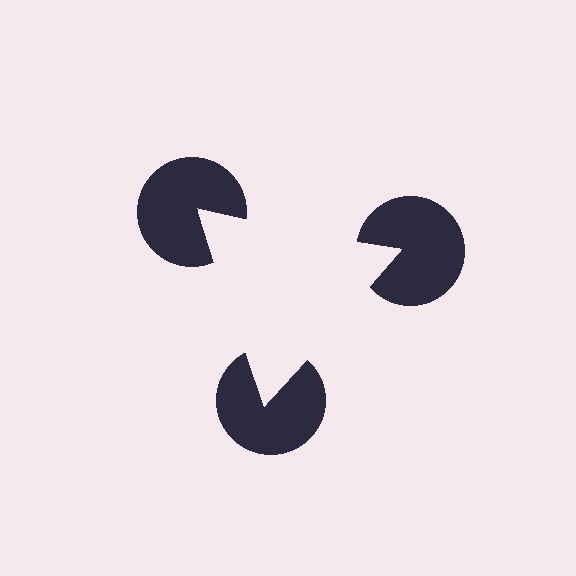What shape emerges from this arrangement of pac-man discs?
An illusory triangle — its edges are inferred from the aligned wedge cuts in the pac-man discs, not physically drawn.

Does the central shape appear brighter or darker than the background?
It typically appears slightly brighter than the background, even though no actual brightness change is drawn.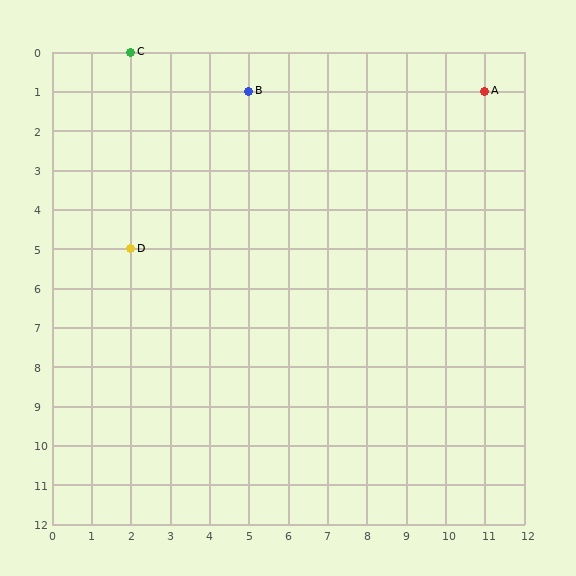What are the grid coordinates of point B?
Point B is at grid coordinates (5, 1).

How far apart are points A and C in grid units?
Points A and C are 9 columns and 1 row apart (about 9.1 grid units diagonally).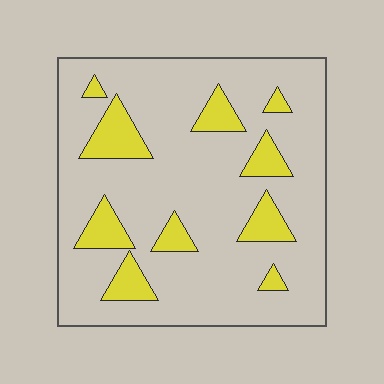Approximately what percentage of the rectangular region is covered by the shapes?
Approximately 15%.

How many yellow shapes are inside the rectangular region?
10.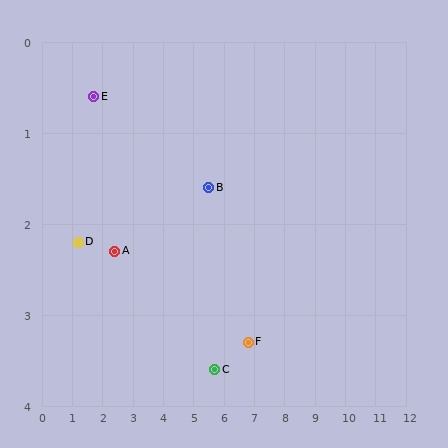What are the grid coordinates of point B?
Point B is at approximately (5.5, 1.6).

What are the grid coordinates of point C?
Point C is at approximately (5.7, 3.6).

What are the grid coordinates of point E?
Point E is at approximately (1.7, 0.6).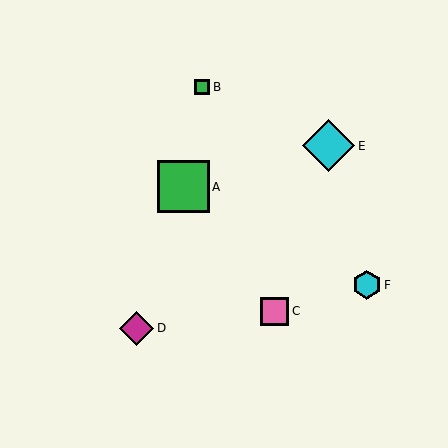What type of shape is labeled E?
Shape E is a cyan diamond.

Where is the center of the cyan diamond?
The center of the cyan diamond is at (329, 146).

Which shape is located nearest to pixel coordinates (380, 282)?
The cyan hexagon (labeled F) at (367, 285) is nearest to that location.